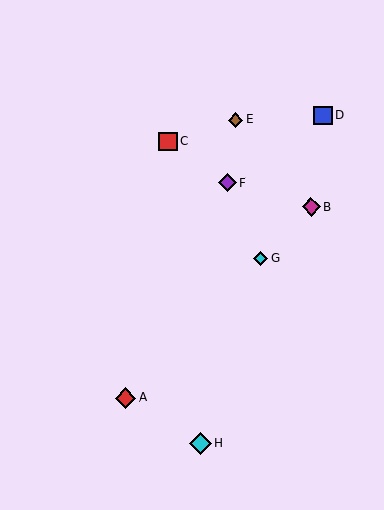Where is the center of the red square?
The center of the red square is at (168, 142).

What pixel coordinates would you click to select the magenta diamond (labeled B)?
Click at (311, 207) to select the magenta diamond B.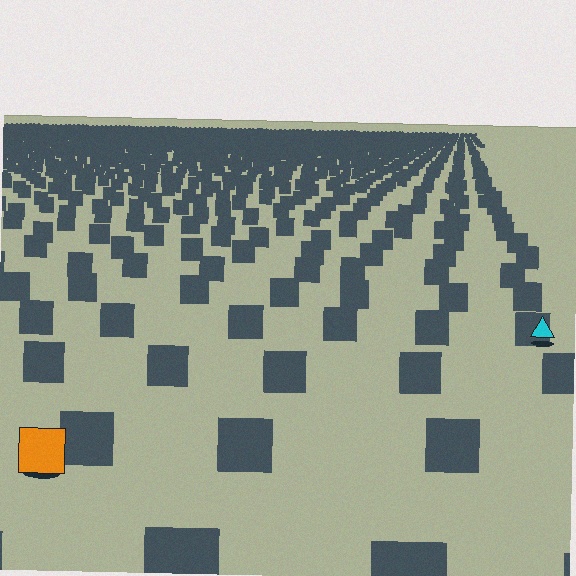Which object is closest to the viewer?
The orange square is closest. The texture marks near it are larger and more spread out.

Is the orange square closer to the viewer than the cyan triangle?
Yes. The orange square is closer — you can tell from the texture gradient: the ground texture is coarser near it.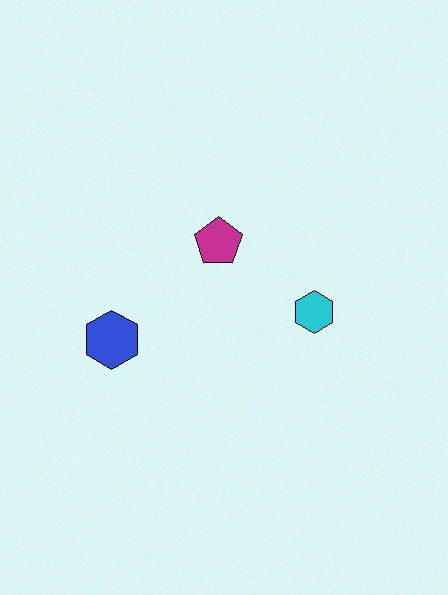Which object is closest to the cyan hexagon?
The magenta pentagon is closest to the cyan hexagon.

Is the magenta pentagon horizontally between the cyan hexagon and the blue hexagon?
Yes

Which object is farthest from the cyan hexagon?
The blue hexagon is farthest from the cyan hexagon.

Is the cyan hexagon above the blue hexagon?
Yes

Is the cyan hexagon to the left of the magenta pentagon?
No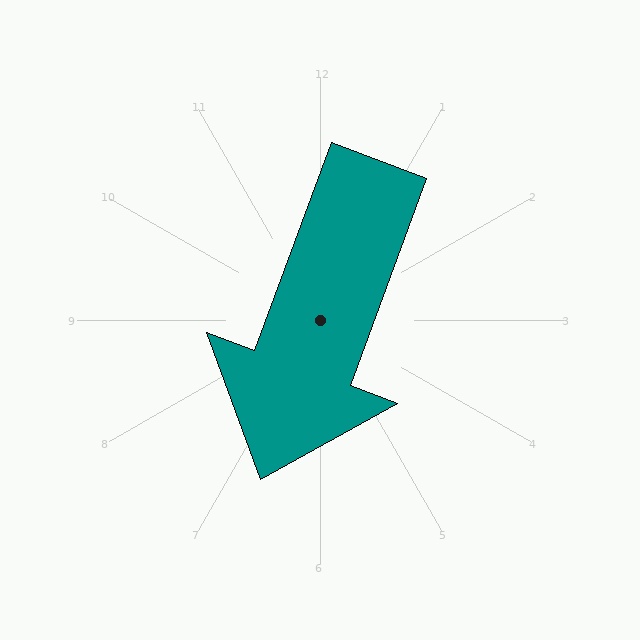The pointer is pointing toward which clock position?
Roughly 7 o'clock.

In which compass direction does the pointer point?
South.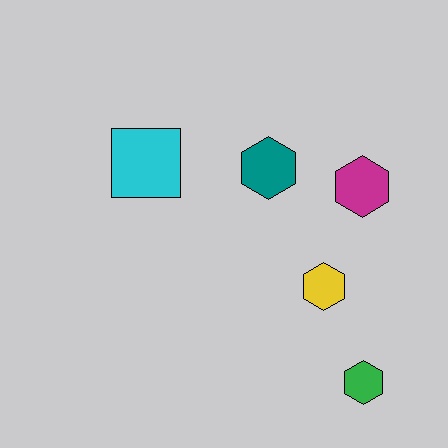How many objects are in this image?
There are 5 objects.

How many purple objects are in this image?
There are no purple objects.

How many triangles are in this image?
There are no triangles.